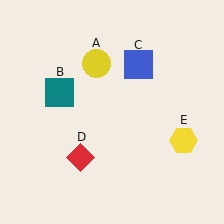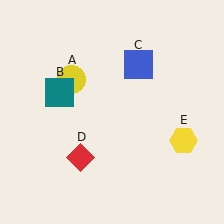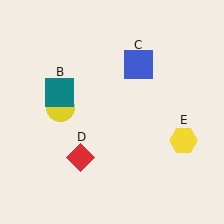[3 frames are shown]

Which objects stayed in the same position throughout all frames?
Teal square (object B) and blue square (object C) and red diamond (object D) and yellow hexagon (object E) remained stationary.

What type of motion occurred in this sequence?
The yellow circle (object A) rotated counterclockwise around the center of the scene.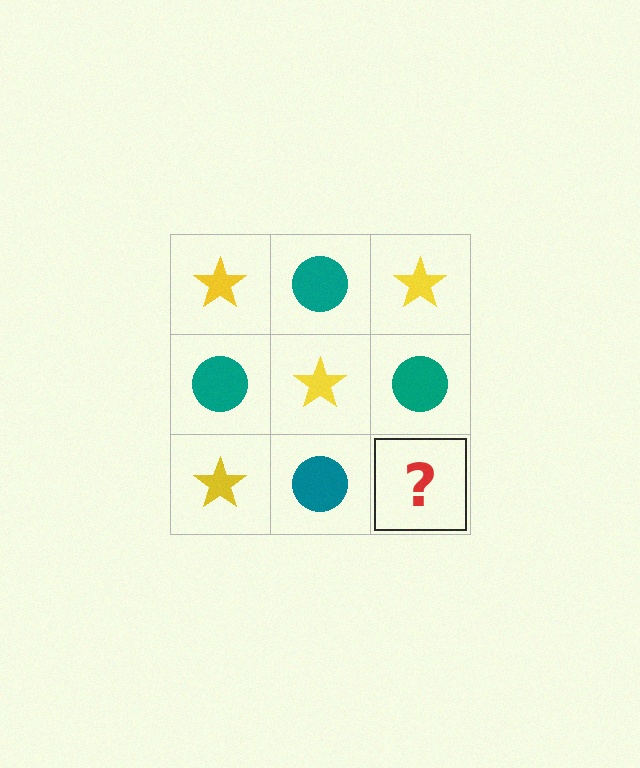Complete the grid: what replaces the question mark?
The question mark should be replaced with a yellow star.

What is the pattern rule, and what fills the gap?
The rule is that it alternates yellow star and teal circle in a checkerboard pattern. The gap should be filled with a yellow star.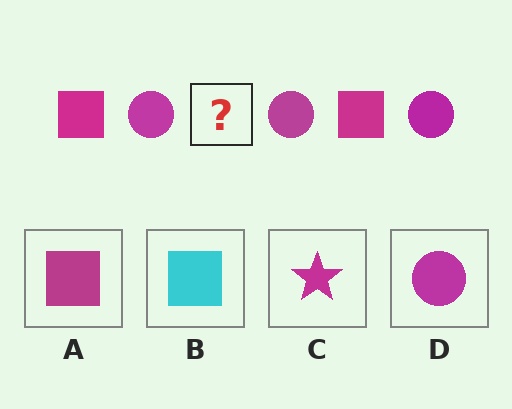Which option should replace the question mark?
Option A.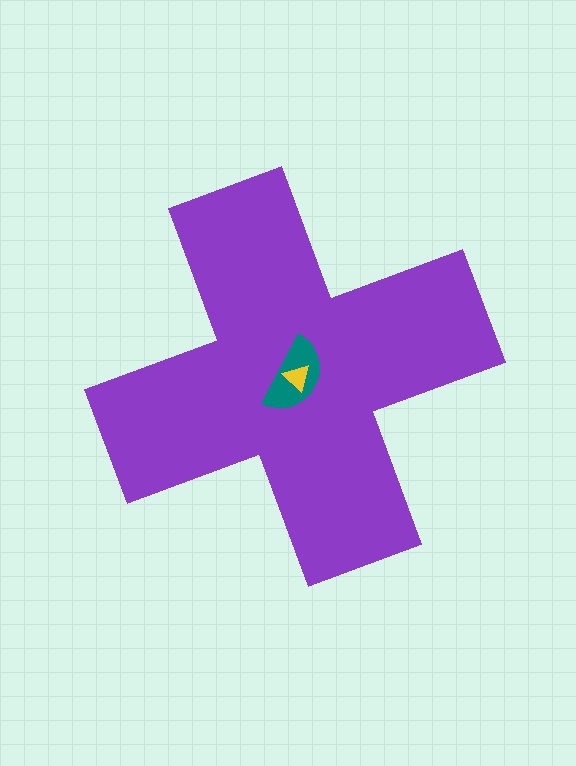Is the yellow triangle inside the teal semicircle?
Yes.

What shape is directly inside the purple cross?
The teal semicircle.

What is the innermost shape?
The yellow triangle.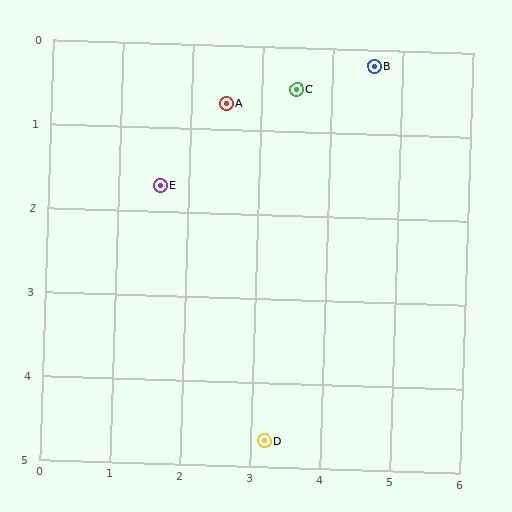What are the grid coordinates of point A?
Point A is at approximately (2.5, 0.7).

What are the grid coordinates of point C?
Point C is at approximately (3.5, 0.5).